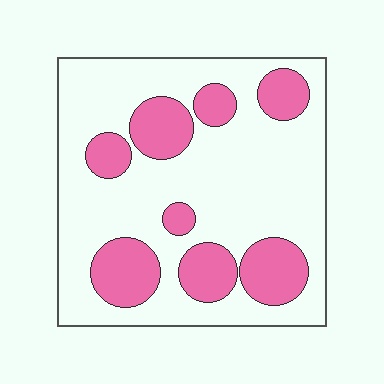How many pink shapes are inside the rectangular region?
8.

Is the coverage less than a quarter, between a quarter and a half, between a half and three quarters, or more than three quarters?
Between a quarter and a half.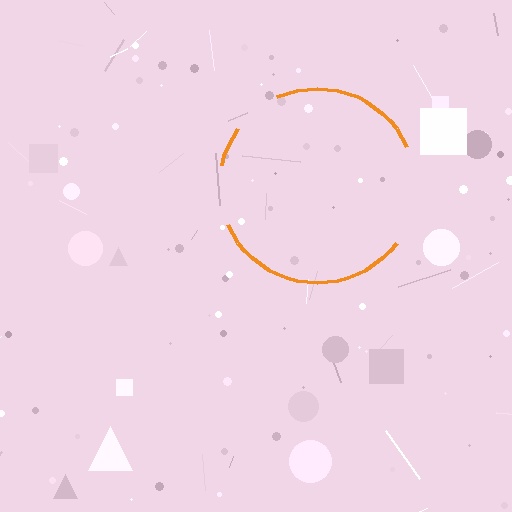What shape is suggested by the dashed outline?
The dashed outline suggests a circle.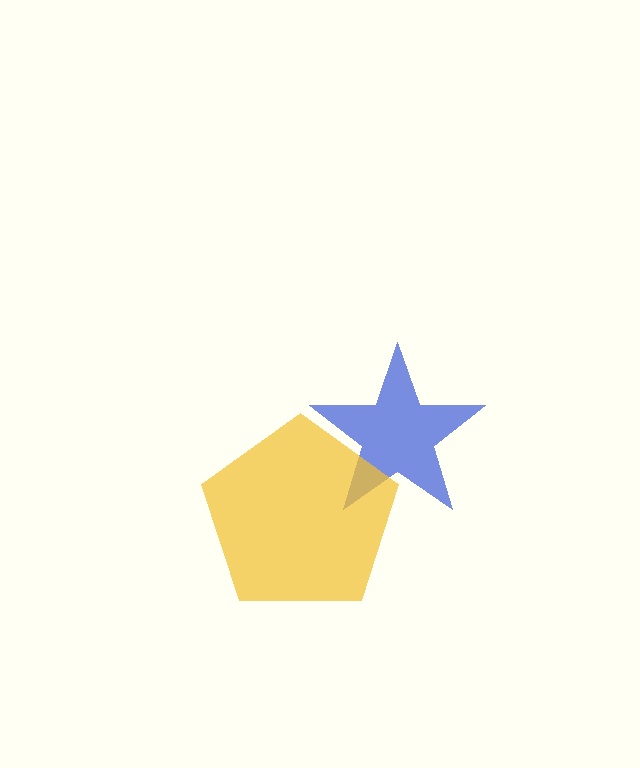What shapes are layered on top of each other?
The layered shapes are: a blue star, a yellow pentagon.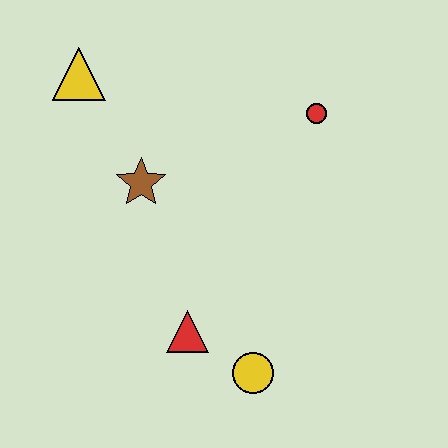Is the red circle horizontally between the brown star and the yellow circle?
No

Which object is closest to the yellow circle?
The red triangle is closest to the yellow circle.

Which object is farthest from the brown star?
The yellow circle is farthest from the brown star.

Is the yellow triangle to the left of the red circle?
Yes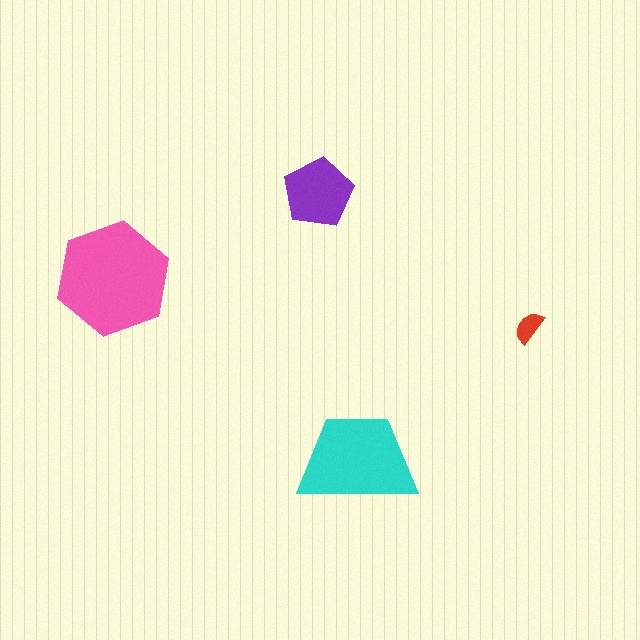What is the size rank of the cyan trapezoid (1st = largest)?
2nd.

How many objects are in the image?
There are 4 objects in the image.